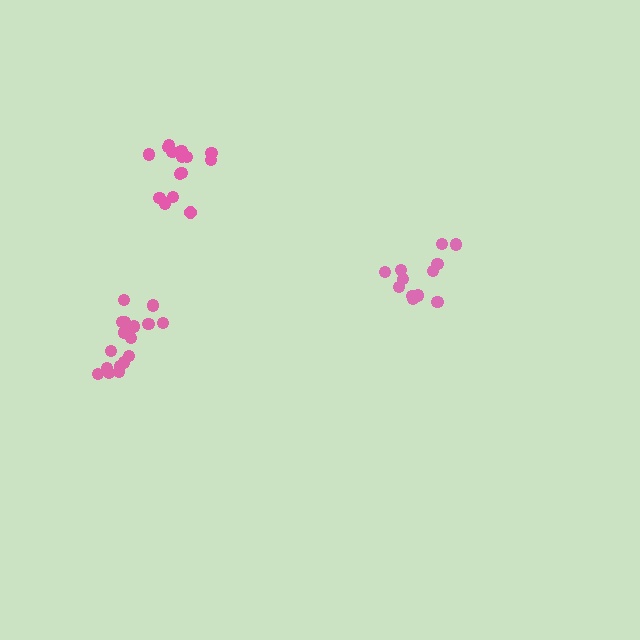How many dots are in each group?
Group 1: 15 dots, Group 2: 18 dots, Group 3: 12 dots (45 total).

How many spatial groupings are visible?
There are 3 spatial groupings.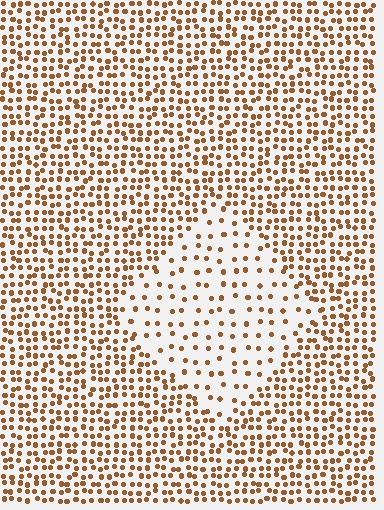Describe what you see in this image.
The image contains small brown elements arranged at two different densities. A diamond-shaped region is visible where the elements are less densely packed than the surrounding area.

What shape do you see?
I see a diamond.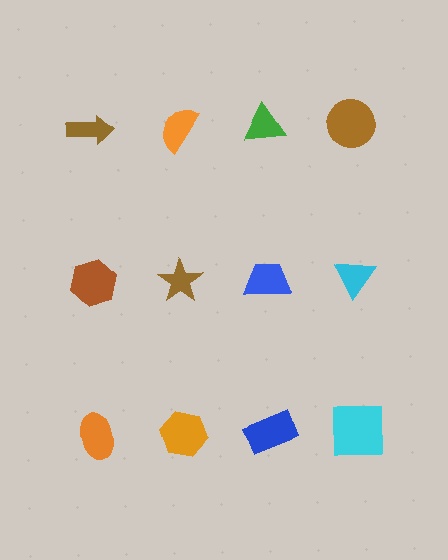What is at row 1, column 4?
A brown circle.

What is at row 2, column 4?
A cyan triangle.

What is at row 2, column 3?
A blue trapezoid.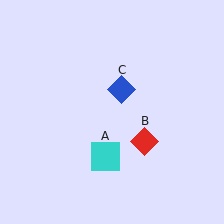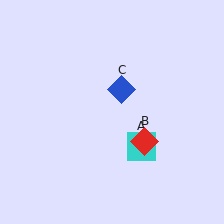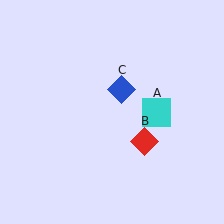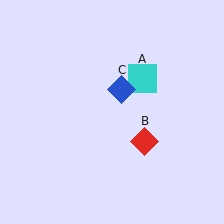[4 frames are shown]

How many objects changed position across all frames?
1 object changed position: cyan square (object A).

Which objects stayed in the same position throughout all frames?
Red diamond (object B) and blue diamond (object C) remained stationary.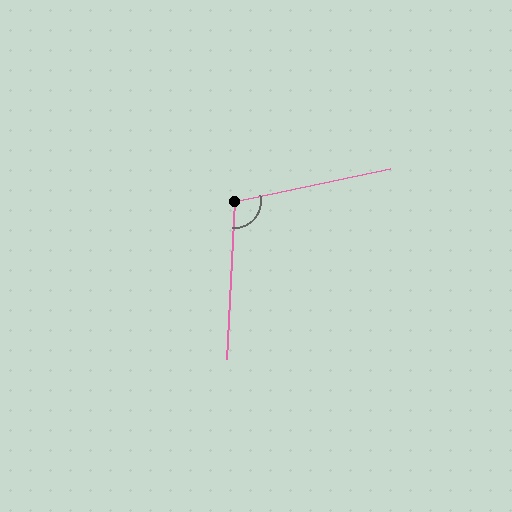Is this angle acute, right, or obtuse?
It is obtuse.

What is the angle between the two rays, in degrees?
Approximately 105 degrees.